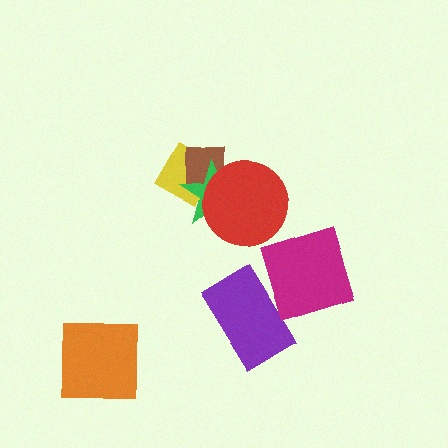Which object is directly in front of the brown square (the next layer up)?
The green star is directly in front of the brown square.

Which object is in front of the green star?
The red circle is in front of the green star.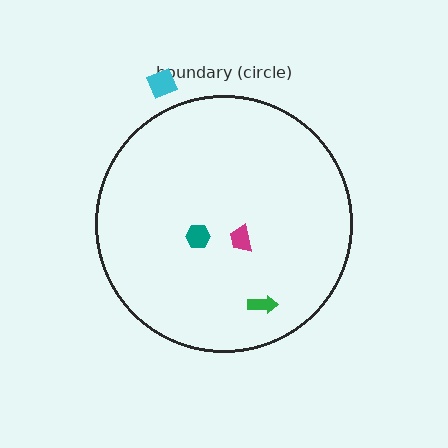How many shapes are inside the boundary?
3 inside, 1 outside.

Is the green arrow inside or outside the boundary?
Inside.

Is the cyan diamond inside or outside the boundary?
Outside.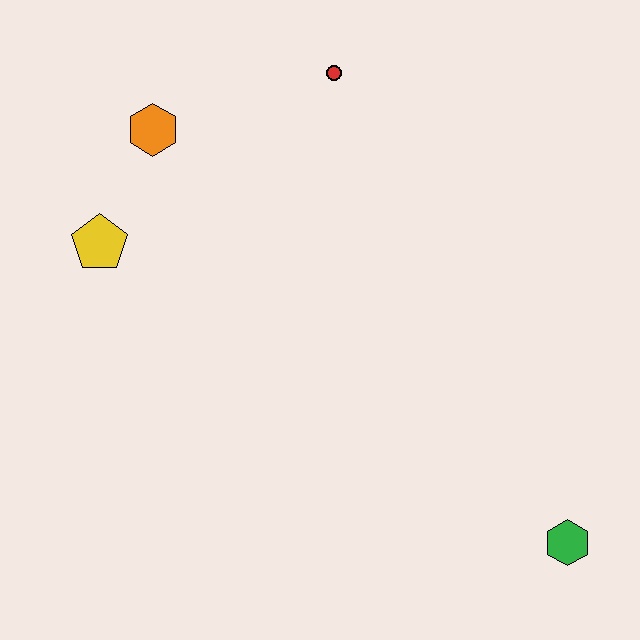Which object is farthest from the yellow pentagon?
The green hexagon is farthest from the yellow pentagon.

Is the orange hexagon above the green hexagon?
Yes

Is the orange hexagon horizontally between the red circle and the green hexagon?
No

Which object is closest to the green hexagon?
The red circle is closest to the green hexagon.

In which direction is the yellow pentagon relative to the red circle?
The yellow pentagon is to the left of the red circle.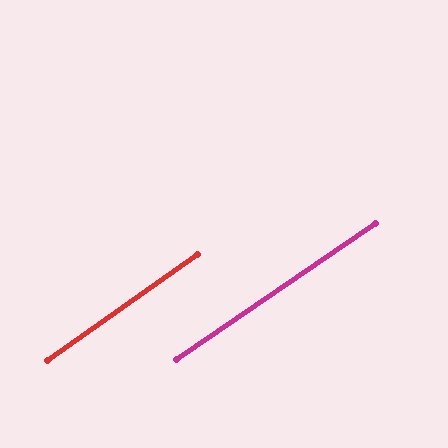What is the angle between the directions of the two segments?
Approximately 1 degree.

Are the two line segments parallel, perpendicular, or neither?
Parallel — their directions differ by only 1.2°.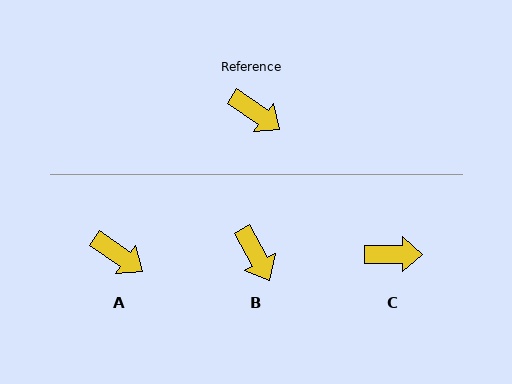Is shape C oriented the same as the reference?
No, it is off by about 35 degrees.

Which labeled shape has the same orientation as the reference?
A.